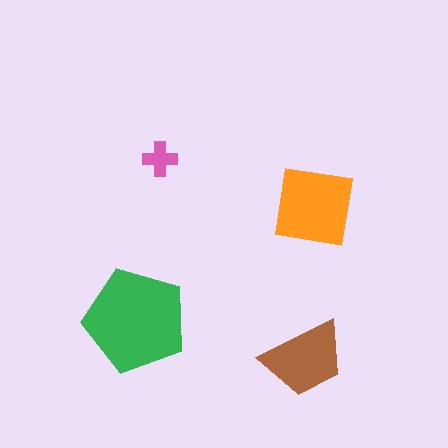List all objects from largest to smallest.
The green pentagon, the orange square, the brown trapezoid, the pink cross.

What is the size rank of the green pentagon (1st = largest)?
1st.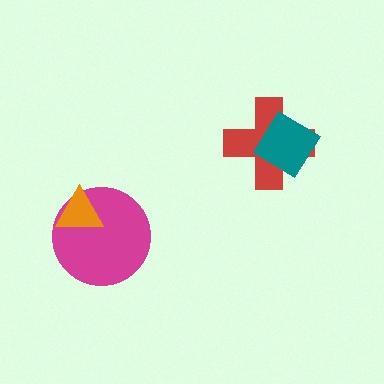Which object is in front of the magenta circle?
The orange triangle is in front of the magenta circle.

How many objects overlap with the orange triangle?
1 object overlaps with the orange triangle.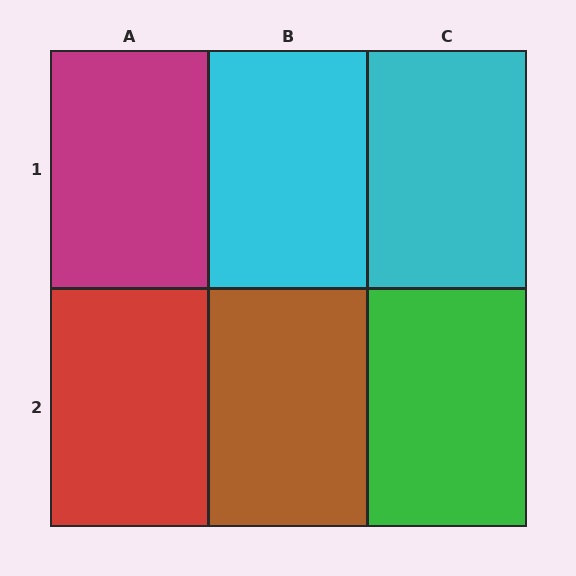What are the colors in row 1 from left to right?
Magenta, cyan, cyan.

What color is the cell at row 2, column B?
Brown.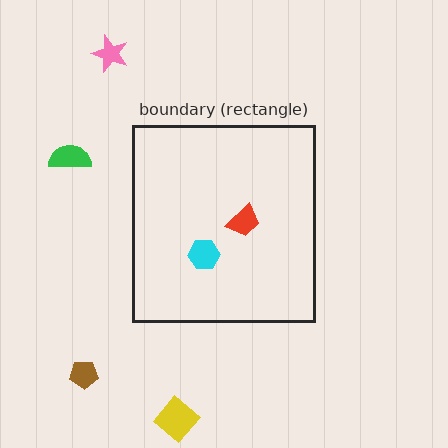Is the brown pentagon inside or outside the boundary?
Outside.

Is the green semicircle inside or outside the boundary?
Outside.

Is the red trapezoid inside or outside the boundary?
Inside.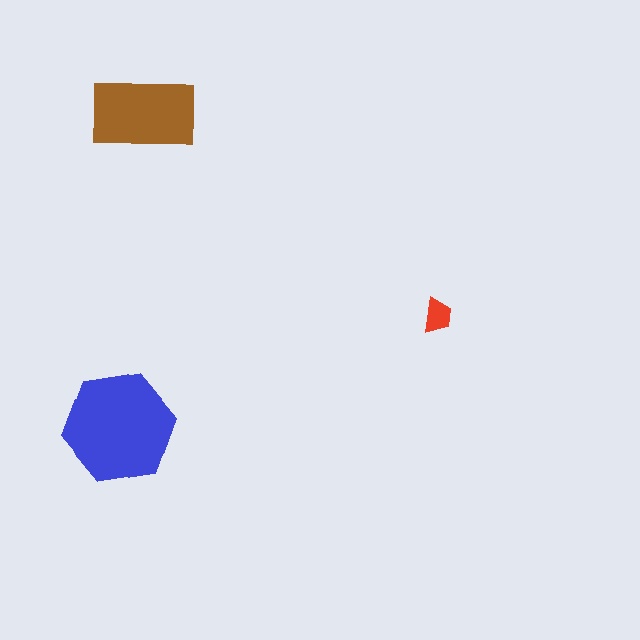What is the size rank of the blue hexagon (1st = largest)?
1st.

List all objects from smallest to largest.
The red trapezoid, the brown rectangle, the blue hexagon.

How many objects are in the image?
There are 3 objects in the image.